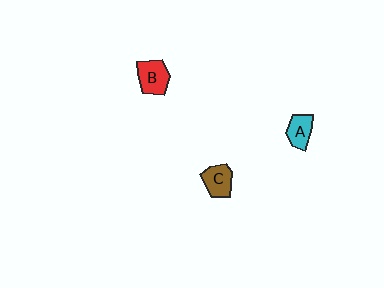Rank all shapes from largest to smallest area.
From largest to smallest: B (red), C (brown), A (cyan).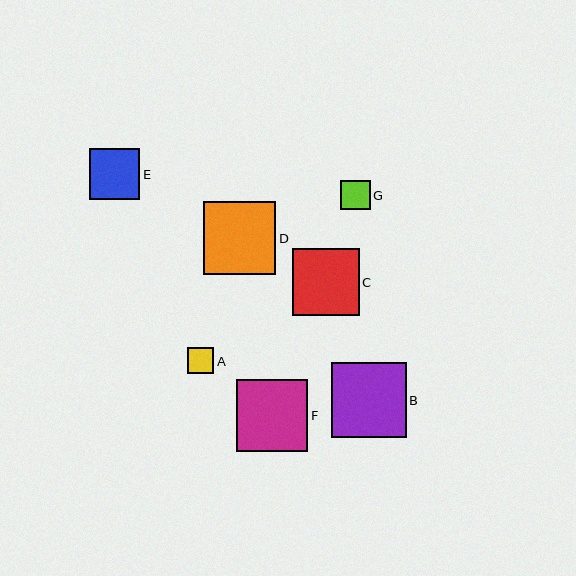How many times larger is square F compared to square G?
Square F is approximately 2.4 times the size of square G.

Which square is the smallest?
Square A is the smallest with a size of approximately 26 pixels.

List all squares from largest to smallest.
From largest to smallest: B, D, F, C, E, G, A.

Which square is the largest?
Square B is the largest with a size of approximately 75 pixels.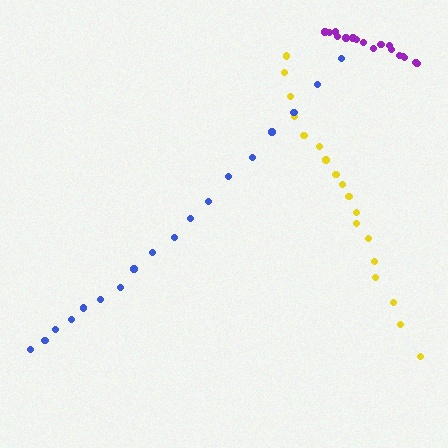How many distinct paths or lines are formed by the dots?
There are 3 distinct paths.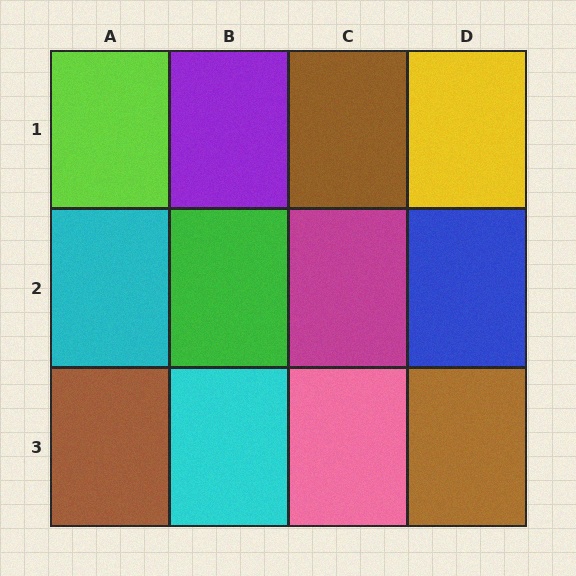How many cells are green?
1 cell is green.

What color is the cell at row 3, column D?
Brown.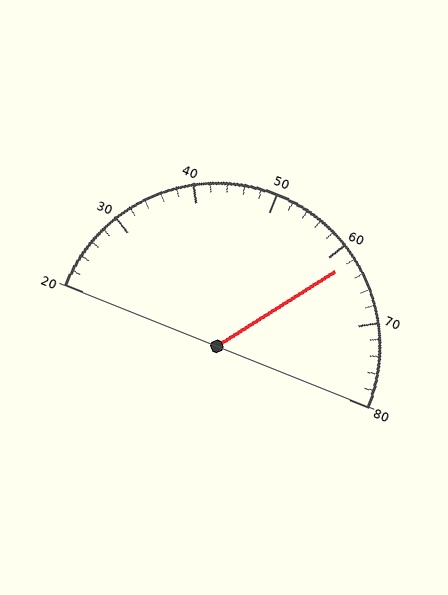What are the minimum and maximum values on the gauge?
The gauge ranges from 20 to 80.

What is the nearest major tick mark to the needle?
The nearest major tick mark is 60.